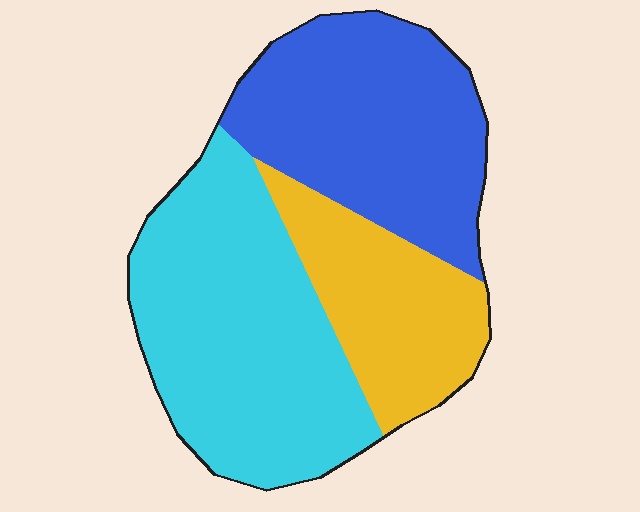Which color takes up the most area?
Cyan, at roughly 45%.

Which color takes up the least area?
Yellow, at roughly 25%.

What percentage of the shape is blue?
Blue covers around 35% of the shape.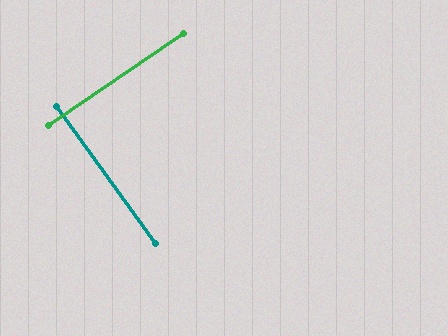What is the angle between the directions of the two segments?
Approximately 89 degrees.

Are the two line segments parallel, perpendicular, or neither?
Perpendicular — they meet at approximately 89°.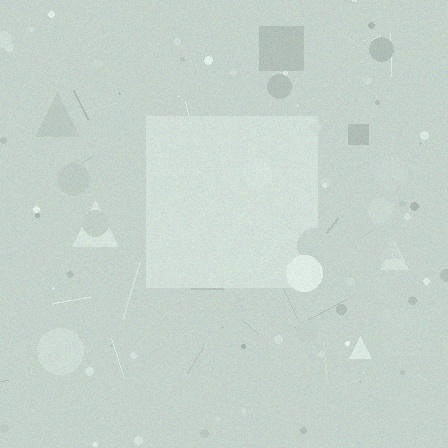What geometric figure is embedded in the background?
A square is embedded in the background.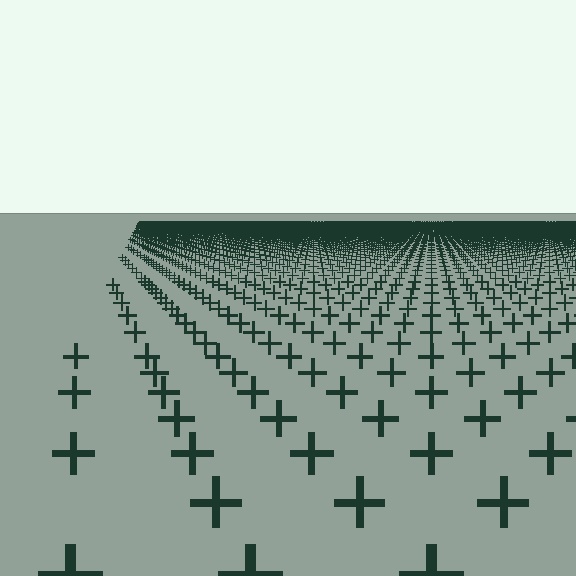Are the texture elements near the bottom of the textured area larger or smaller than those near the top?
Larger. Near the bottom, elements are closer to the viewer and appear at a bigger on-screen size.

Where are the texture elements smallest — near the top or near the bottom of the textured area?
Near the top.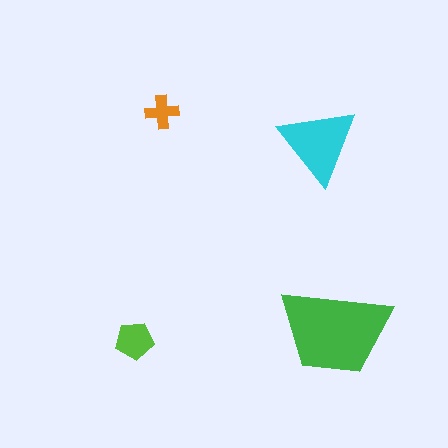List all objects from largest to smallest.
The green trapezoid, the cyan triangle, the lime pentagon, the orange cross.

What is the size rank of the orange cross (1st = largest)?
4th.